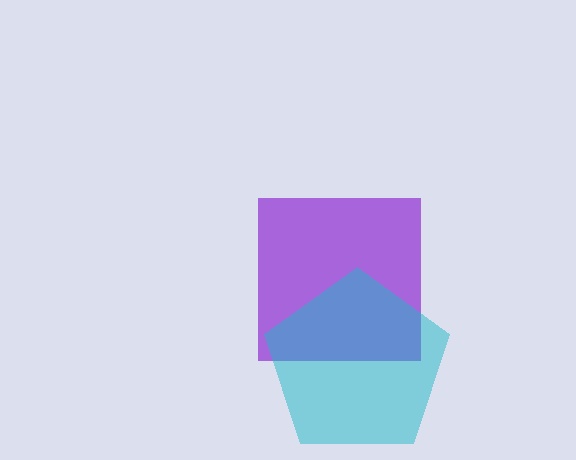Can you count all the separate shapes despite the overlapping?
Yes, there are 2 separate shapes.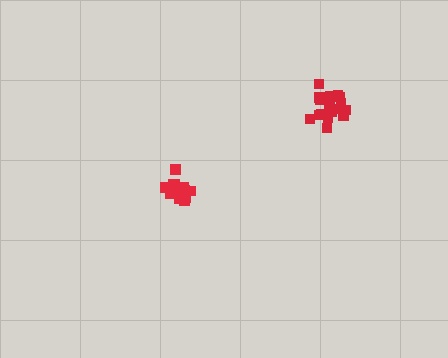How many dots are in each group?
Group 1: 21 dots, Group 2: 15 dots (36 total).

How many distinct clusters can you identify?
There are 2 distinct clusters.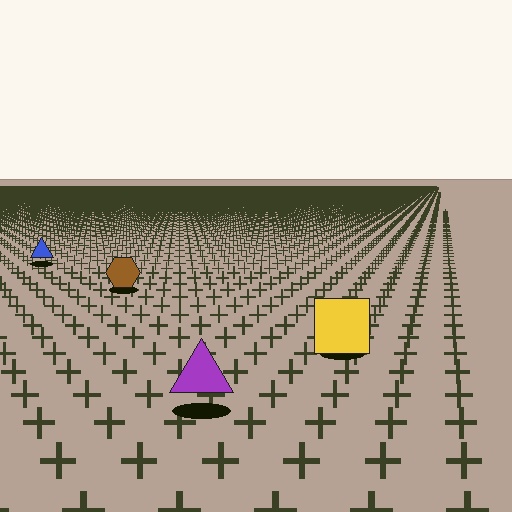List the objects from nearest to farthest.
From nearest to farthest: the purple triangle, the yellow square, the brown hexagon, the blue triangle.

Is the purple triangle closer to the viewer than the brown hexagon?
Yes. The purple triangle is closer — you can tell from the texture gradient: the ground texture is coarser near it.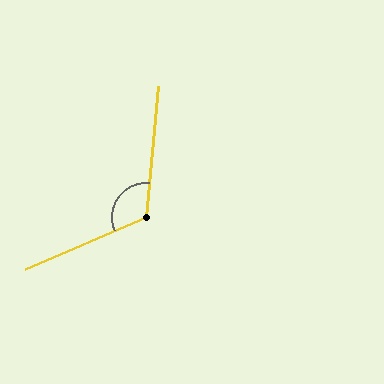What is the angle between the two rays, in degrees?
Approximately 118 degrees.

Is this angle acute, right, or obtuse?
It is obtuse.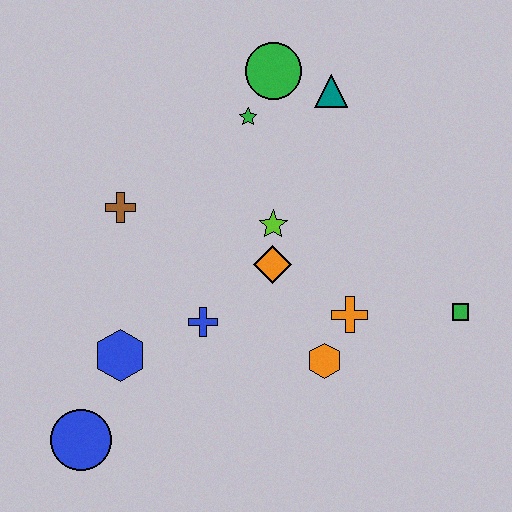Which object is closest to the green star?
The green circle is closest to the green star.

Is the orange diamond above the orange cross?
Yes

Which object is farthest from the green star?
The blue circle is farthest from the green star.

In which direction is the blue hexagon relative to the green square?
The blue hexagon is to the left of the green square.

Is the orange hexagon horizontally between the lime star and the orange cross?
Yes